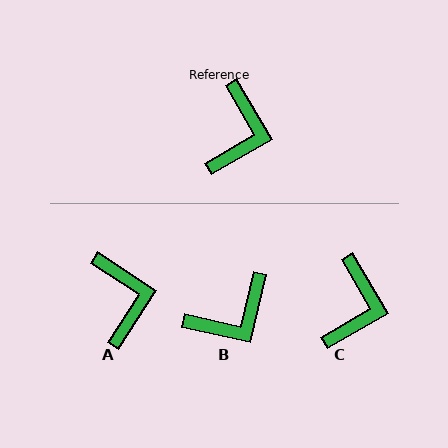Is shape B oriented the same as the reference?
No, it is off by about 43 degrees.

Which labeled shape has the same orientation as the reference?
C.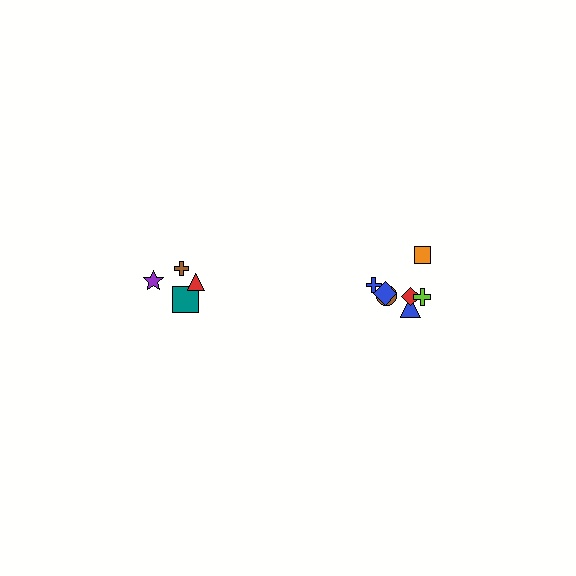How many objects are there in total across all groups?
There are 11 objects.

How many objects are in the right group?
There are 7 objects.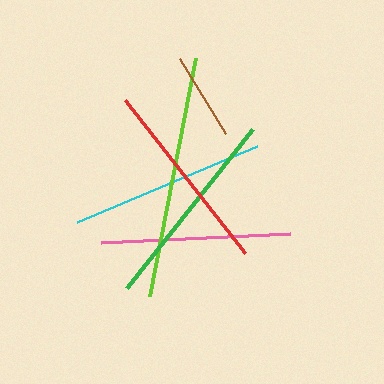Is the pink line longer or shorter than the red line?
The red line is longer than the pink line.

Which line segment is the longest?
The lime line is the longest at approximately 243 pixels.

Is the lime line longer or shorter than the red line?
The lime line is longer than the red line.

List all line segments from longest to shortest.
From longest to shortest: lime, green, cyan, red, pink, brown.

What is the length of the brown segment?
The brown segment is approximately 88 pixels long.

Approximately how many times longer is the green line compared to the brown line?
The green line is approximately 2.3 times the length of the brown line.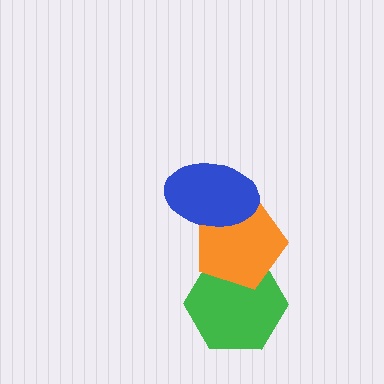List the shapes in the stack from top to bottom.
From top to bottom: the blue ellipse, the orange pentagon, the green hexagon.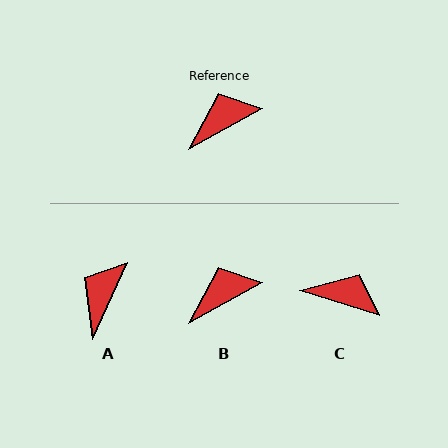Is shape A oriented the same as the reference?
No, it is off by about 36 degrees.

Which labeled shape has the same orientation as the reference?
B.